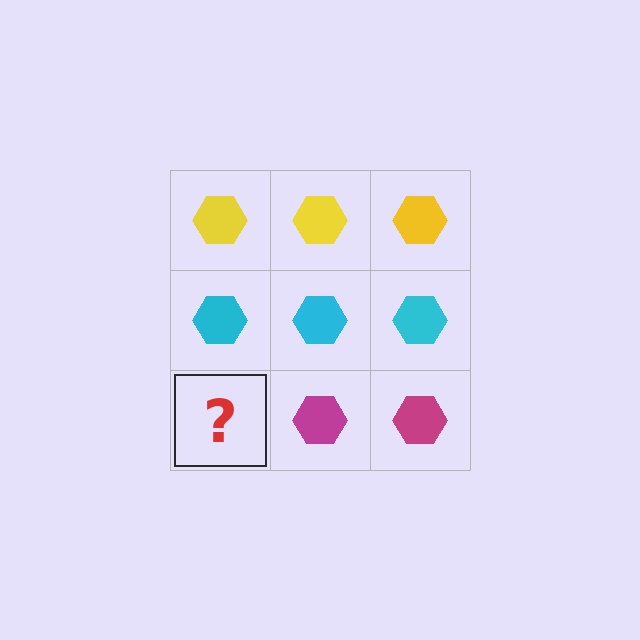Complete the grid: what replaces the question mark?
The question mark should be replaced with a magenta hexagon.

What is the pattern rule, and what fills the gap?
The rule is that each row has a consistent color. The gap should be filled with a magenta hexagon.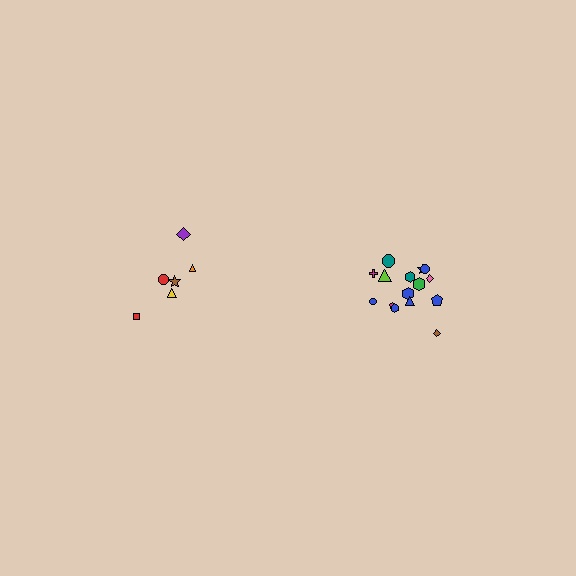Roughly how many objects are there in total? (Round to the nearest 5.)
Roughly 20 objects in total.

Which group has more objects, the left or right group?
The right group.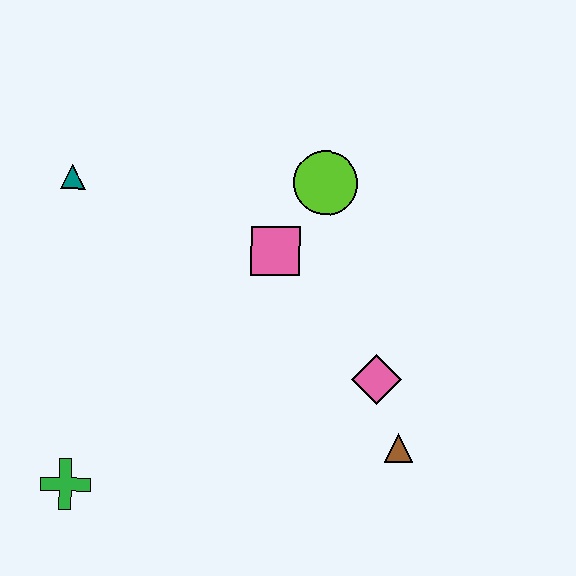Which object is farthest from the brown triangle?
The teal triangle is farthest from the brown triangle.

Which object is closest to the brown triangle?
The pink diamond is closest to the brown triangle.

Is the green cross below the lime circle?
Yes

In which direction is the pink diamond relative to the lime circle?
The pink diamond is below the lime circle.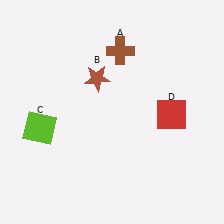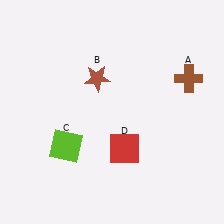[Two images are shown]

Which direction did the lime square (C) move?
The lime square (C) moved right.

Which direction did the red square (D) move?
The red square (D) moved left.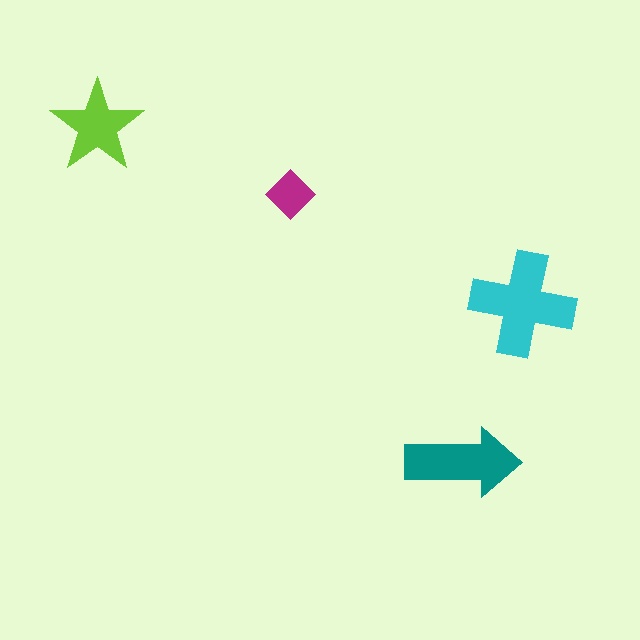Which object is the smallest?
The magenta diamond.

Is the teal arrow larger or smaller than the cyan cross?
Smaller.